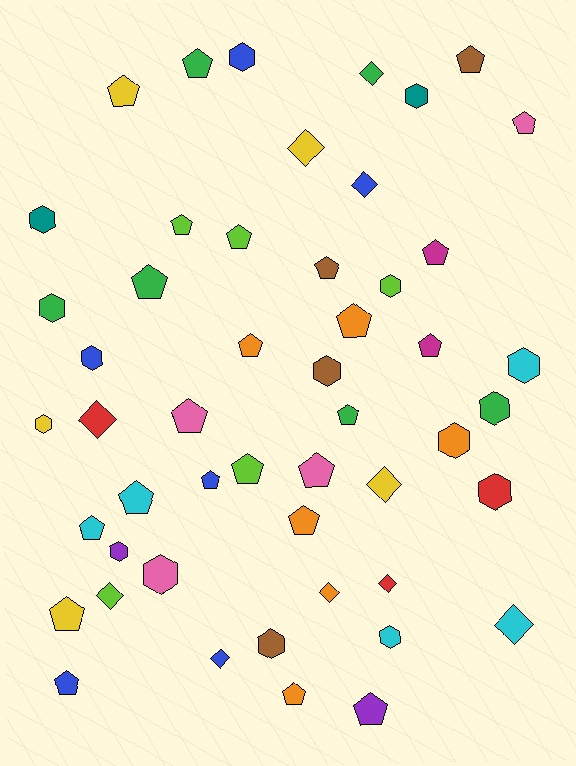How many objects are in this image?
There are 50 objects.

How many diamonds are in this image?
There are 10 diamonds.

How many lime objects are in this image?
There are 5 lime objects.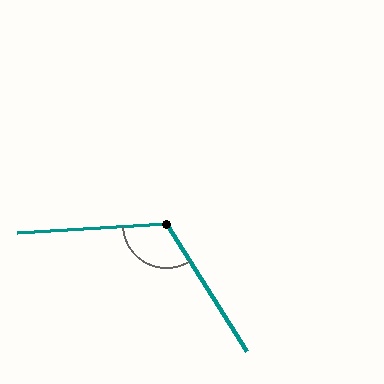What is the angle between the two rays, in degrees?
Approximately 119 degrees.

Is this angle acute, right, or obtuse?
It is obtuse.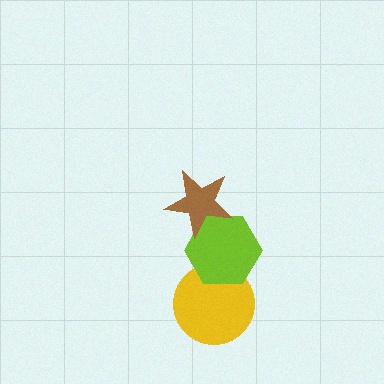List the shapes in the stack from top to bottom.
From top to bottom: the brown star, the lime hexagon, the yellow circle.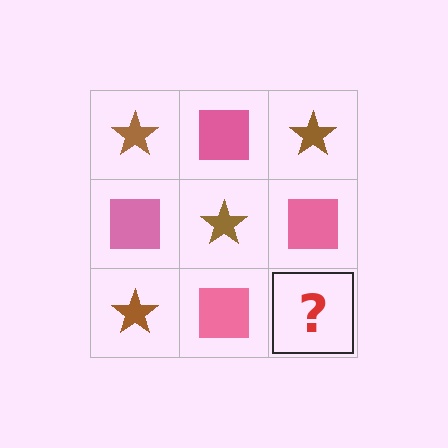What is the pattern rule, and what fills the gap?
The rule is that it alternates brown star and pink square in a checkerboard pattern. The gap should be filled with a brown star.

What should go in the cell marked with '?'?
The missing cell should contain a brown star.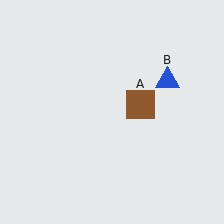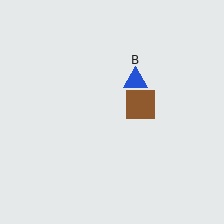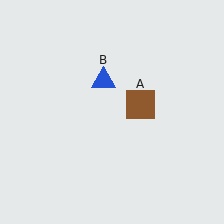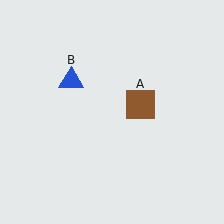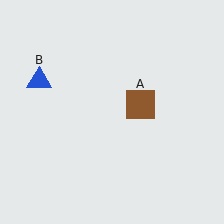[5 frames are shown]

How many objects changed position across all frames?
1 object changed position: blue triangle (object B).